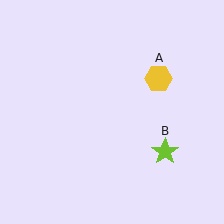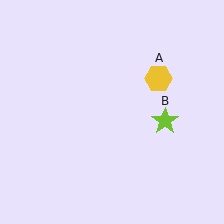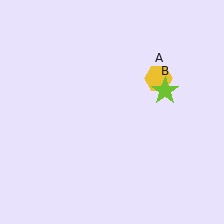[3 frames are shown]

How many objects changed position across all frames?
1 object changed position: lime star (object B).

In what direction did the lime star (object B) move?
The lime star (object B) moved up.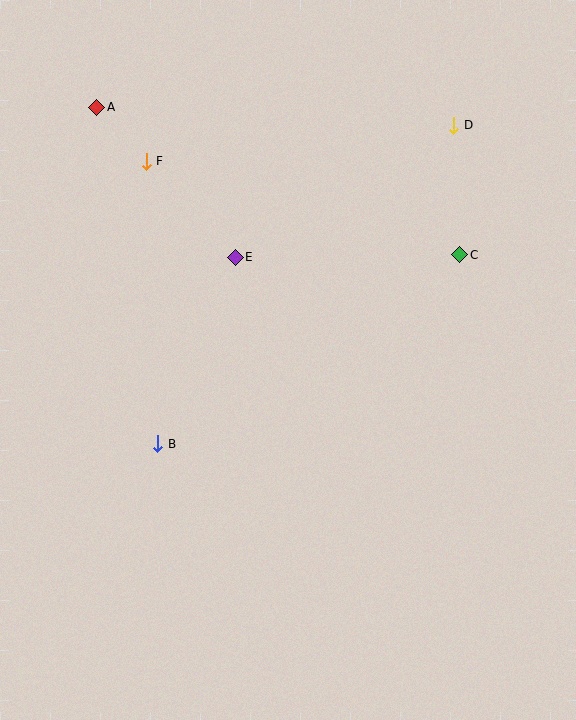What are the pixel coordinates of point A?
Point A is at (96, 107).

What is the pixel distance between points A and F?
The distance between A and F is 73 pixels.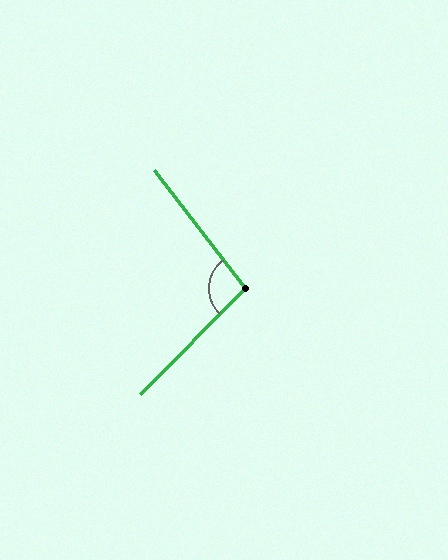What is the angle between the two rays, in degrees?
Approximately 98 degrees.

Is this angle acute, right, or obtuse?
It is obtuse.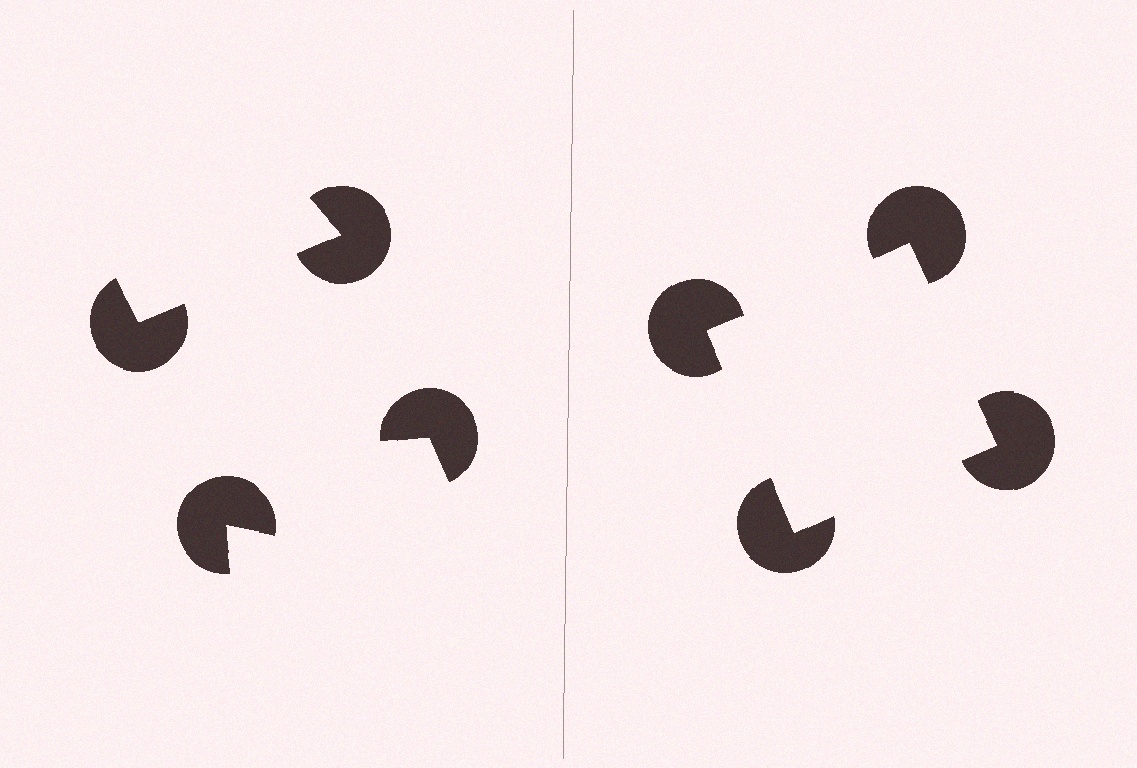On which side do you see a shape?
An illusory square appears on the right side. On the left side the wedge cuts are rotated, so no coherent shape forms.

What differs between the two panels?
The pac-man discs are positioned identically on both sides; only the wedge orientations differ. On the right they align to a square; on the left they are misaligned.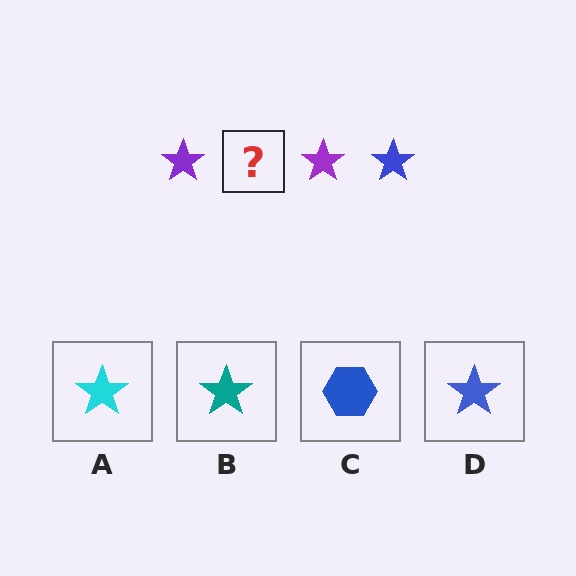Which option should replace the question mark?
Option D.